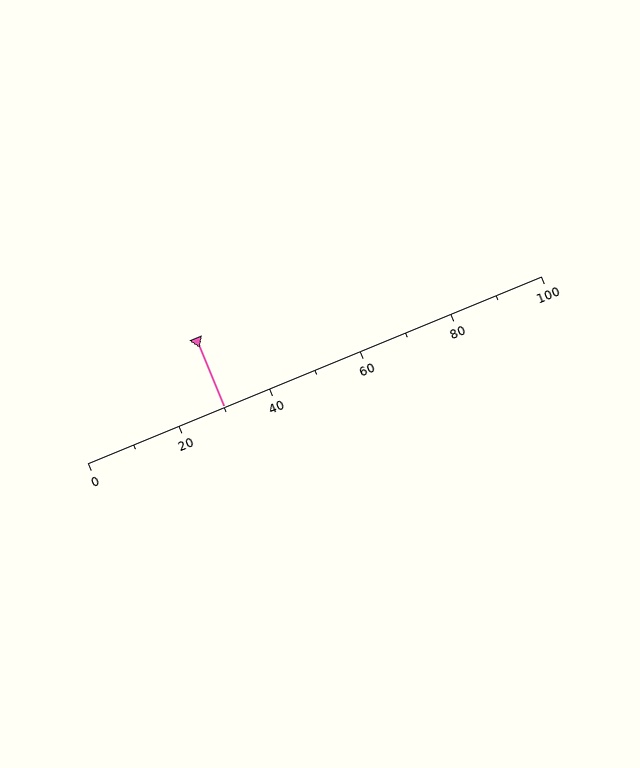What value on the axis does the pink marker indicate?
The marker indicates approximately 30.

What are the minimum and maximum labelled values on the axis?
The axis runs from 0 to 100.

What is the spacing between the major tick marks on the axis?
The major ticks are spaced 20 apart.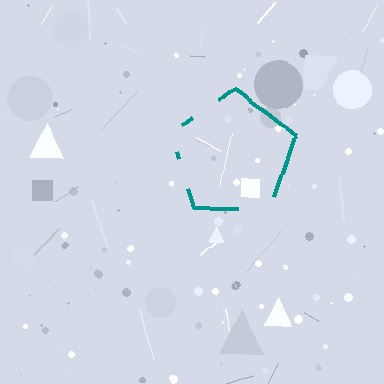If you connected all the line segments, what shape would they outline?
They would outline a pentagon.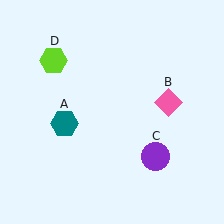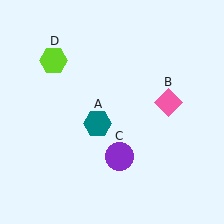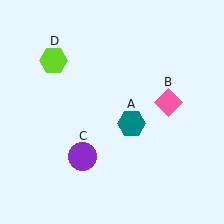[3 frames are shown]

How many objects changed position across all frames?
2 objects changed position: teal hexagon (object A), purple circle (object C).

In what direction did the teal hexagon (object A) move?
The teal hexagon (object A) moved right.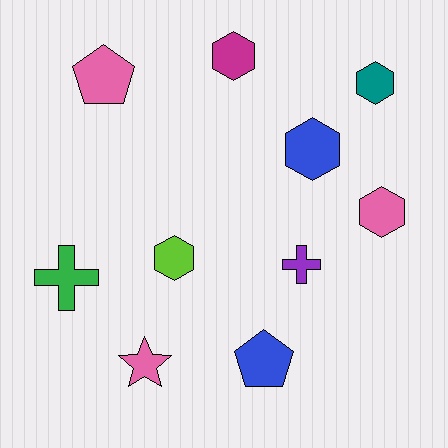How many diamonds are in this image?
There are no diamonds.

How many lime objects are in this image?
There is 1 lime object.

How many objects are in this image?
There are 10 objects.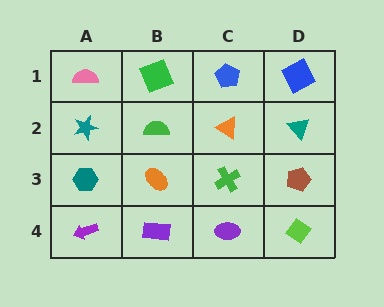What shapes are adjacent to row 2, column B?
A green square (row 1, column B), an orange ellipse (row 3, column B), a teal star (row 2, column A), an orange triangle (row 2, column C).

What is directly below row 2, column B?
An orange ellipse.